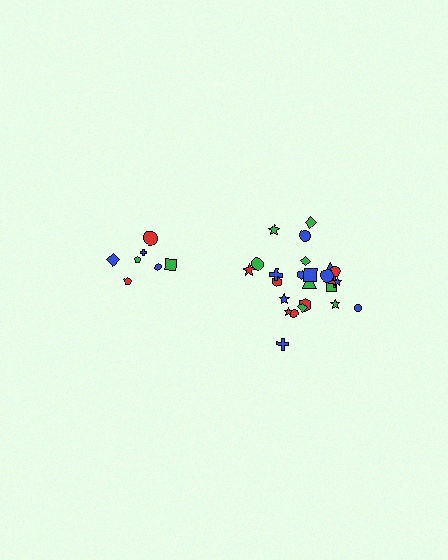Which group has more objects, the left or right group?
The right group.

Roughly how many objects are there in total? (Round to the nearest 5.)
Roughly 30 objects in total.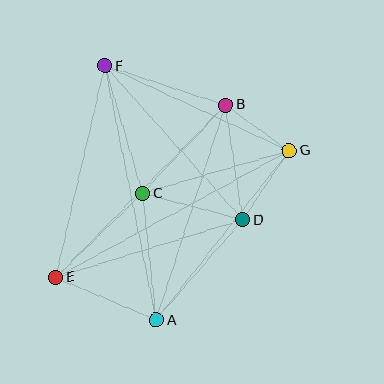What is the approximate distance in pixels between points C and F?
The distance between C and F is approximately 133 pixels.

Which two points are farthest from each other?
Points E and G are farthest from each other.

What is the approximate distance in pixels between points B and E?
The distance between B and E is approximately 242 pixels.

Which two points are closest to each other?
Points B and G are closest to each other.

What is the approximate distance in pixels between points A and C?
The distance between A and C is approximately 128 pixels.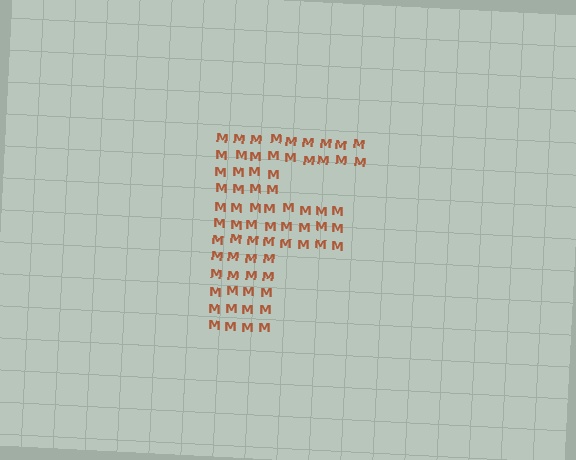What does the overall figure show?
The overall figure shows the letter F.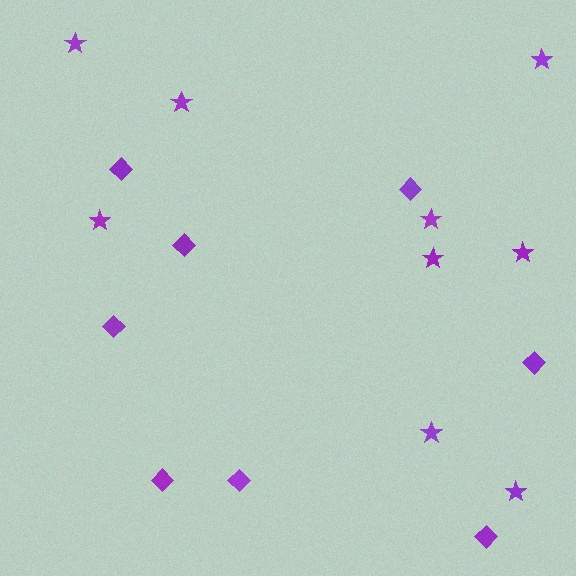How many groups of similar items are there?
There are 2 groups: one group of diamonds (8) and one group of stars (9).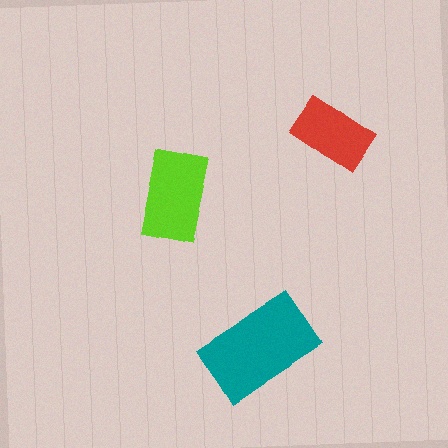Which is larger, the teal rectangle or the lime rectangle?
The teal one.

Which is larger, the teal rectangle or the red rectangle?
The teal one.